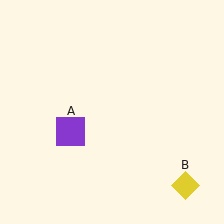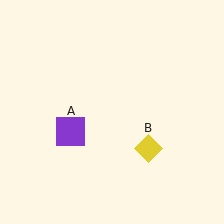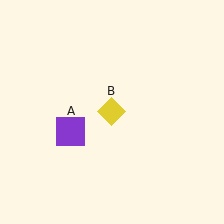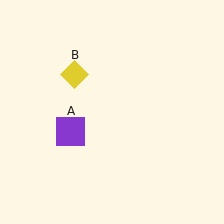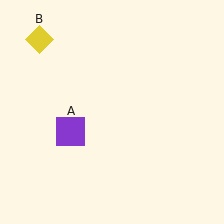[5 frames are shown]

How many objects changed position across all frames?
1 object changed position: yellow diamond (object B).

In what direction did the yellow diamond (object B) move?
The yellow diamond (object B) moved up and to the left.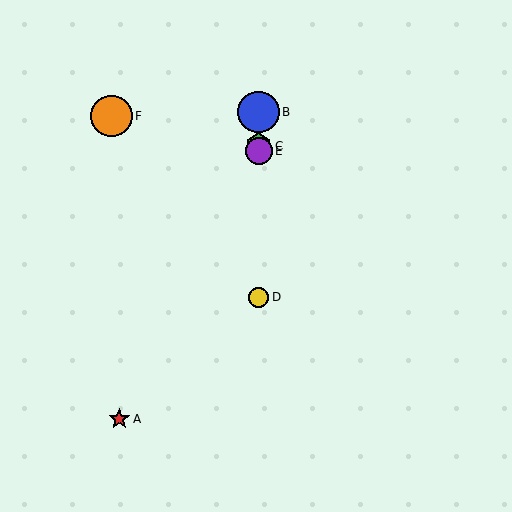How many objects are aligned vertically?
4 objects (B, C, D, E) are aligned vertically.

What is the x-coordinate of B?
Object B is at x≈259.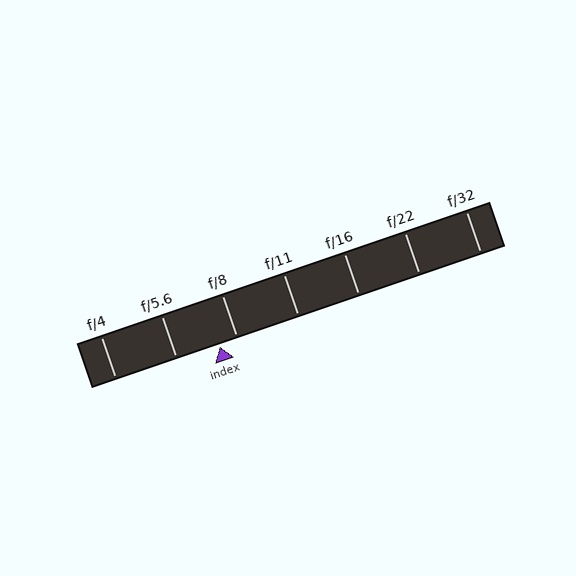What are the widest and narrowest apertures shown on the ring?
The widest aperture shown is f/4 and the narrowest is f/32.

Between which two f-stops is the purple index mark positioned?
The index mark is between f/5.6 and f/8.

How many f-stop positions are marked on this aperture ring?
There are 7 f-stop positions marked.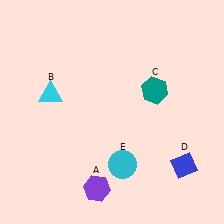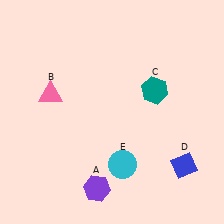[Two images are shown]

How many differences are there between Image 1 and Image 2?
There is 1 difference between the two images.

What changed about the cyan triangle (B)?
In Image 1, B is cyan. In Image 2, it changed to pink.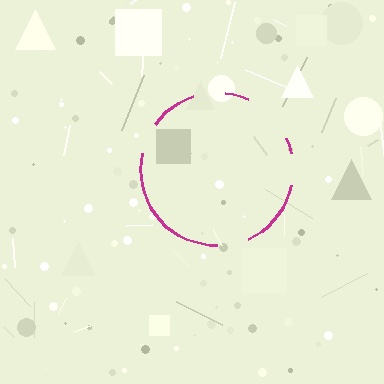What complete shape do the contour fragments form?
The contour fragments form a circle.